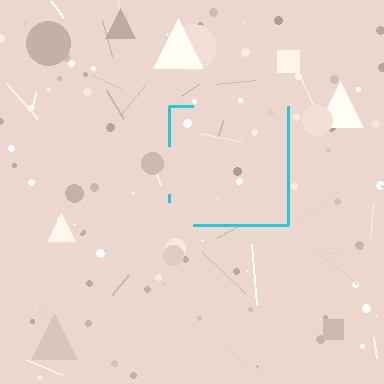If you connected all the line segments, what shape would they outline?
They would outline a square.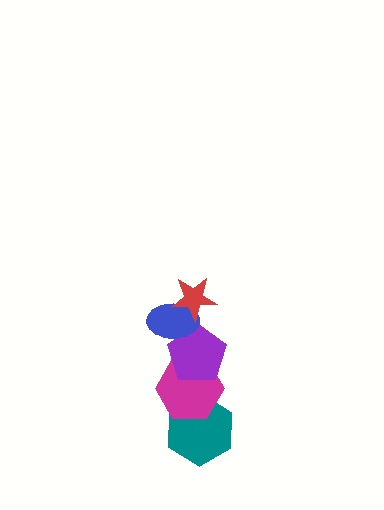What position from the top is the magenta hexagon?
The magenta hexagon is 4th from the top.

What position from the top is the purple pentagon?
The purple pentagon is 3rd from the top.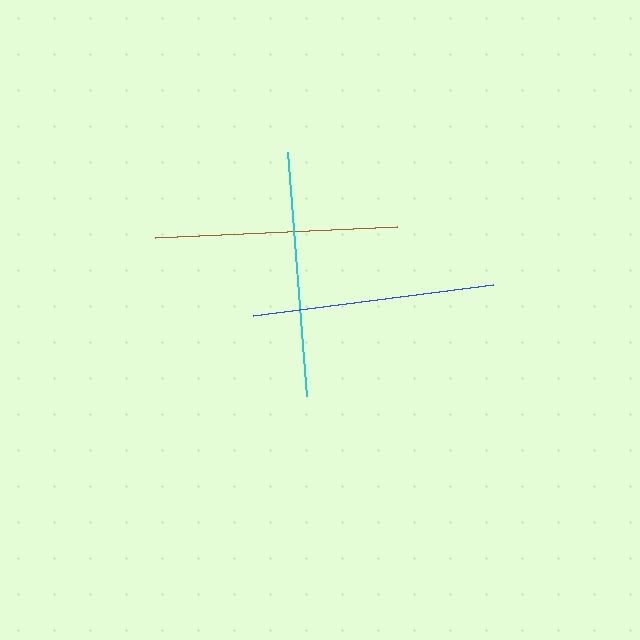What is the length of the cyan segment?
The cyan segment is approximately 244 pixels long.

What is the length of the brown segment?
The brown segment is approximately 243 pixels long.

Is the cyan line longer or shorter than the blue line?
The cyan line is longer than the blue line.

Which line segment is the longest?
The cyan line is the longest at approximately 244 pixels.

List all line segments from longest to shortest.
From longest to shortest: cyan, brown, blue.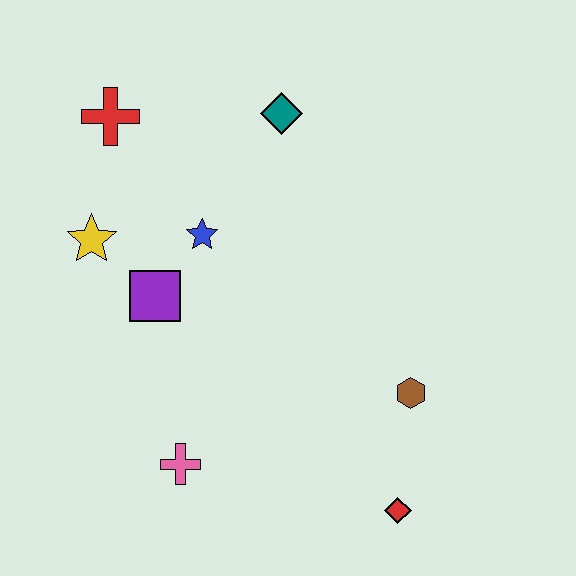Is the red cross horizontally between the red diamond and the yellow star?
Yes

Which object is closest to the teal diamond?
The blue star is closest to the teal diamond.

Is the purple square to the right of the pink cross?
No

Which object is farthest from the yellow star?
The red diamond is farthest from the yellow star.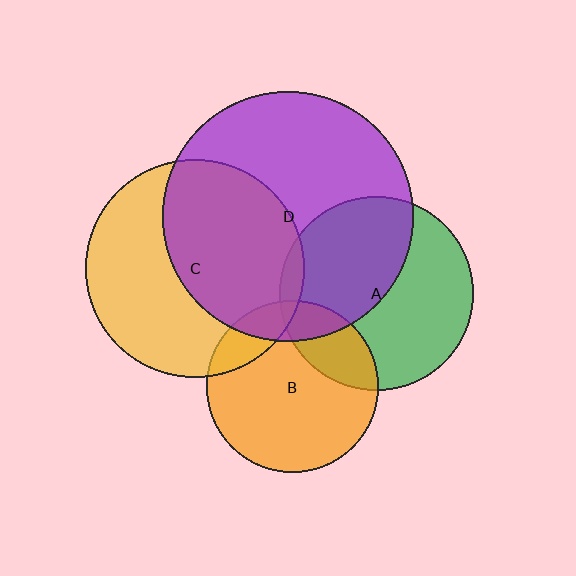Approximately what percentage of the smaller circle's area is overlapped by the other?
Approximately 15%.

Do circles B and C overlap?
Yes.